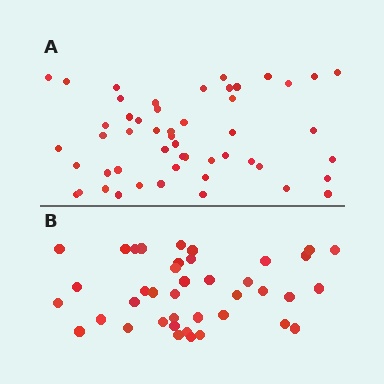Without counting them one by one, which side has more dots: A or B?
Region A (the top region) has more dots.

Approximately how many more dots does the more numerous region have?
Region A has roughly 12 or so more dots than region B.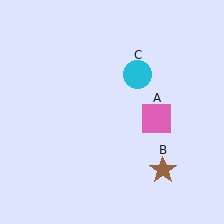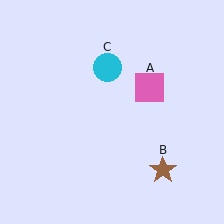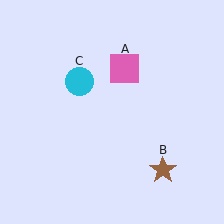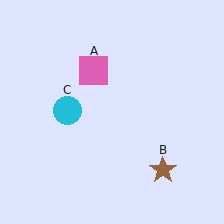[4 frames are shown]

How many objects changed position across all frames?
2 objects changed position: pink square (object A), cyan circle (object C).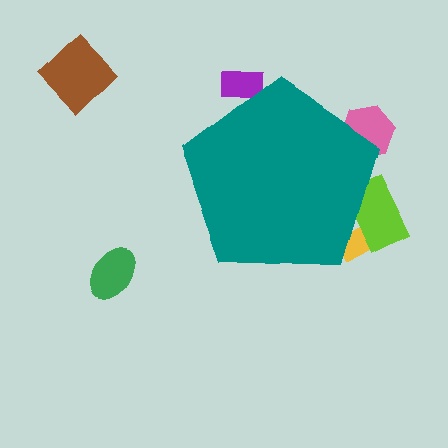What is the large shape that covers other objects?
A teal pentagon.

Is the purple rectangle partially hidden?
Yes, the purple rectangle is partially hidden behind the teal pentagon.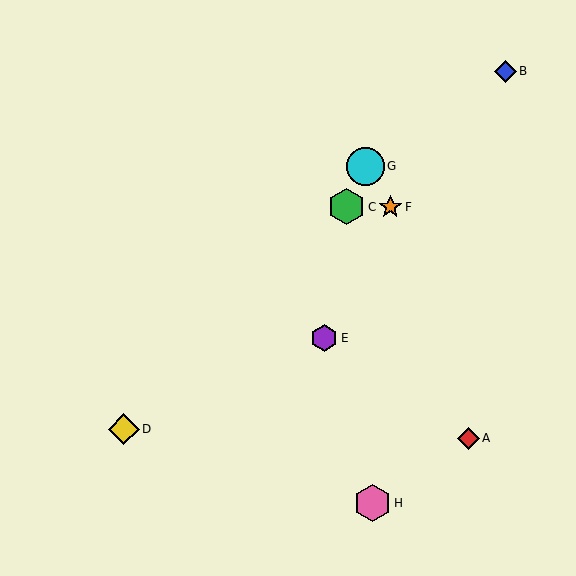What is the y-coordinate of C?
Object C is at y≈207.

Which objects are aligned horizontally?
Objects C, F are aligned horizontally.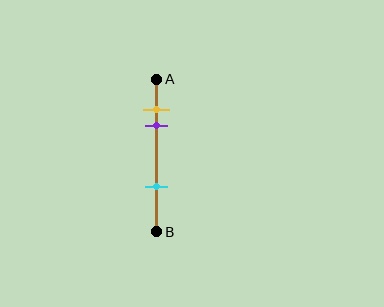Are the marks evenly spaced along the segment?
No, the marks are not evenly spaced.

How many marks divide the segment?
There are 3 marks dividing the segment.